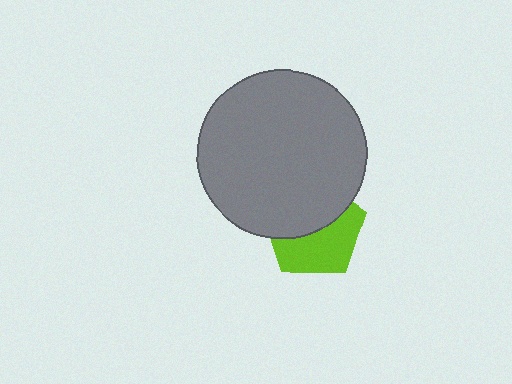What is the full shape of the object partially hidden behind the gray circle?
The partially hidden object is a lime pentagon.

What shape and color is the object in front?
The object in front is a gray circle.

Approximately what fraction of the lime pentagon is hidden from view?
Roughly 50% of the lime pentagon is hidden behind the gray circle.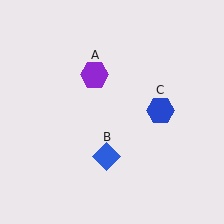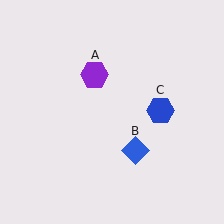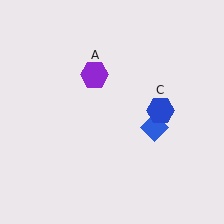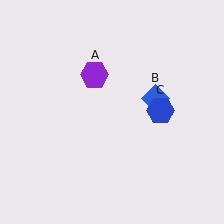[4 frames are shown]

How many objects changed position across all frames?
1 object changed position: blue diamond (object B).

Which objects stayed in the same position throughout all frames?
Purple hexagon (object A) and blue hexagon (object C) remained stationary.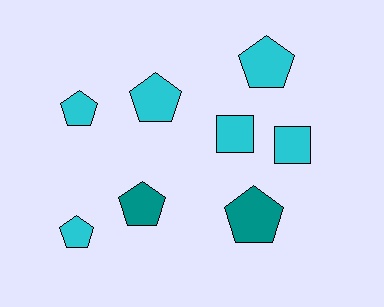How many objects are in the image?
There are 8 objects.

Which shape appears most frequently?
Pentagon, with 6 objects.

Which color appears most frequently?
Cyan, with 6 objects.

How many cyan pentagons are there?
There are 4 cyan pentagons.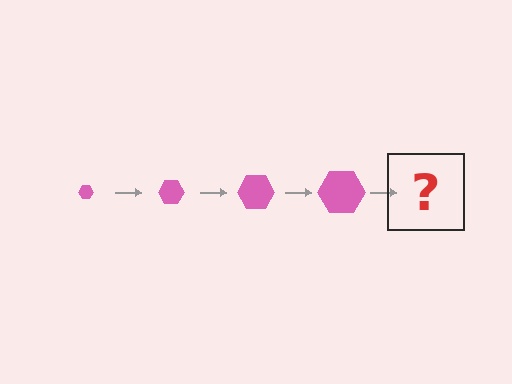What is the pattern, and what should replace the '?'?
The pattern is that the hexagon gets progressively larger each step. The '?' should be a pink hexagon, larger than the previous one.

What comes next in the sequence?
The next element should be a pink hexagon, larger than the previous one.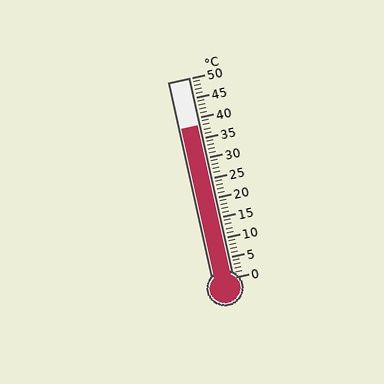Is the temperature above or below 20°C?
The temperature is above 20°C.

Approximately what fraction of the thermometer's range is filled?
The thermometer is filled to approximately 75% of its range.